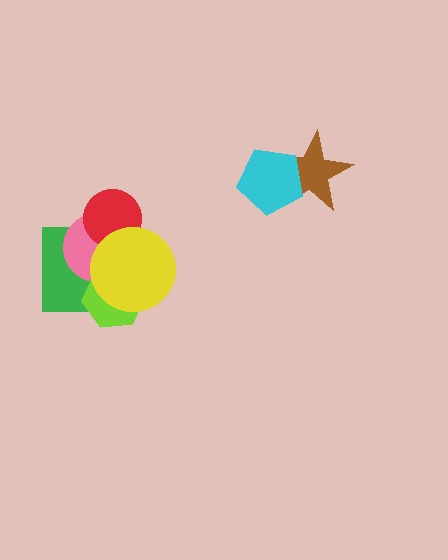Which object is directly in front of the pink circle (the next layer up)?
The lime hexagon is directly in front of the pink circle.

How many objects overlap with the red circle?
3 objects overlap with the red circle.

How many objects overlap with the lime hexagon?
3 objects overlap with the lime hexagon.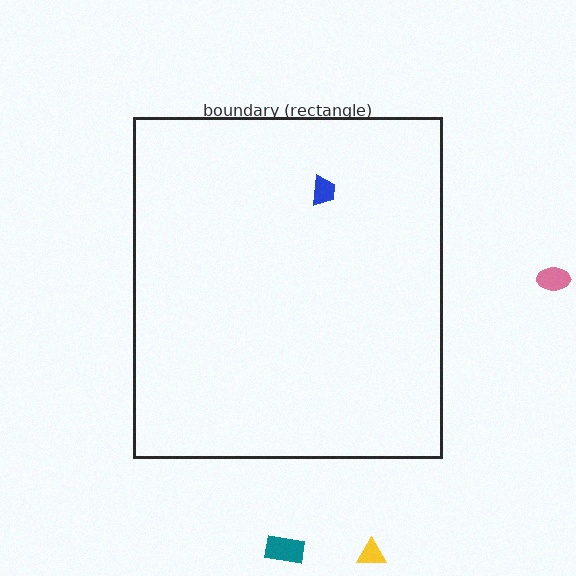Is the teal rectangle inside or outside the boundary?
Outside.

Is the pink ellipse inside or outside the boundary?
Outside.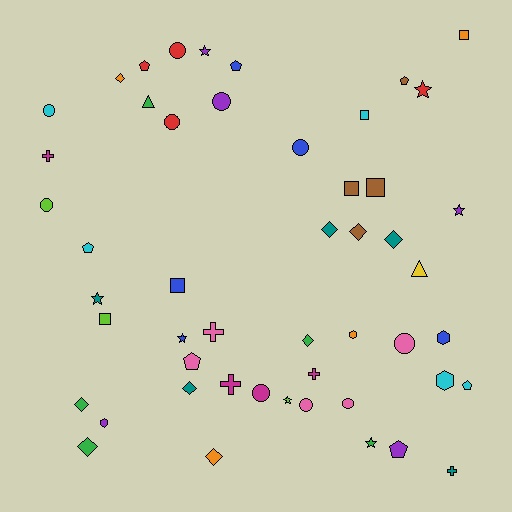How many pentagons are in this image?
There are 7 pentagons.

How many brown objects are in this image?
There are 4 brown objects.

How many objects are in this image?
There are 50 objects.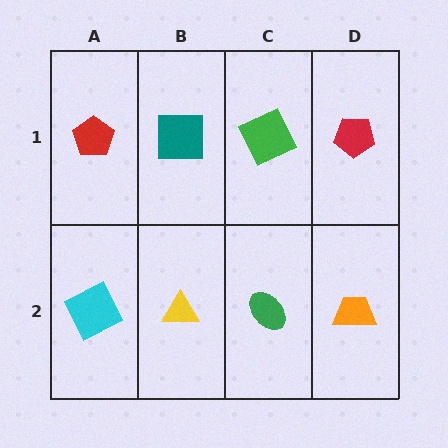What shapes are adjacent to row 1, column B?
A yellow triangle (row 2, column B), a red pentagon (row 1, column A), a green square (row 1, column C).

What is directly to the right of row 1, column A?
A teal square.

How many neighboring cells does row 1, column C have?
3.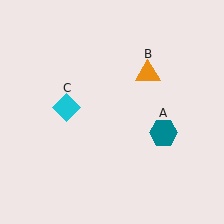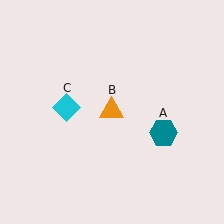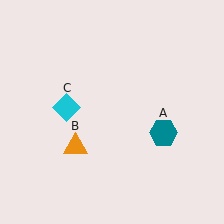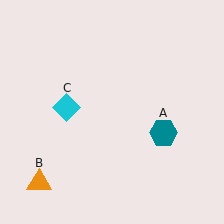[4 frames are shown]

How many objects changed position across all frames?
1 object changed position: orange triangle (object B).